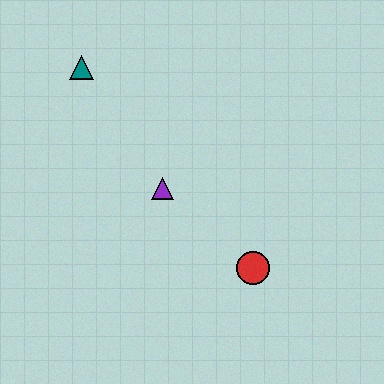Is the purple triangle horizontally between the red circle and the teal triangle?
Yes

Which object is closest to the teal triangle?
The purple triangle is closest to the teal triangle.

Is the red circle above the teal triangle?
No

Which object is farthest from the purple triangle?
The teal triangle is farthest from the purple triangle.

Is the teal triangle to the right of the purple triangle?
No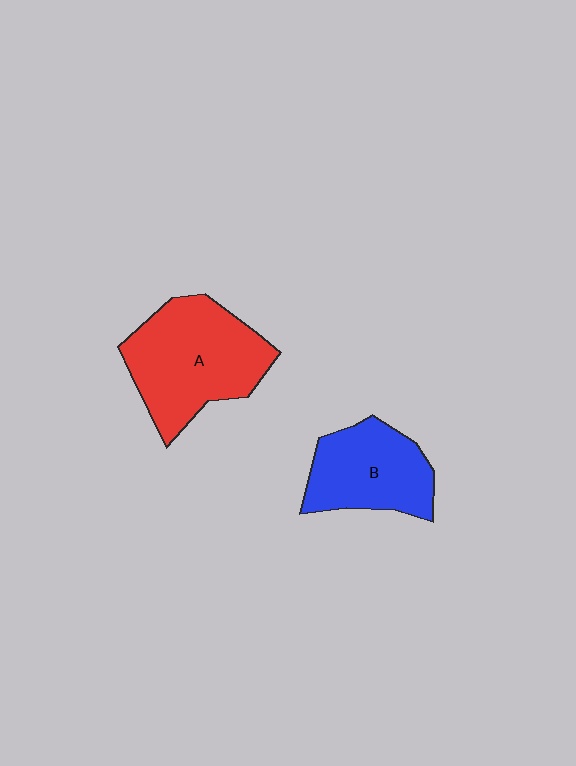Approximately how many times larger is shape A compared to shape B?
Approximately 1.4 times.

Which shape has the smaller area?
Shape B (blue).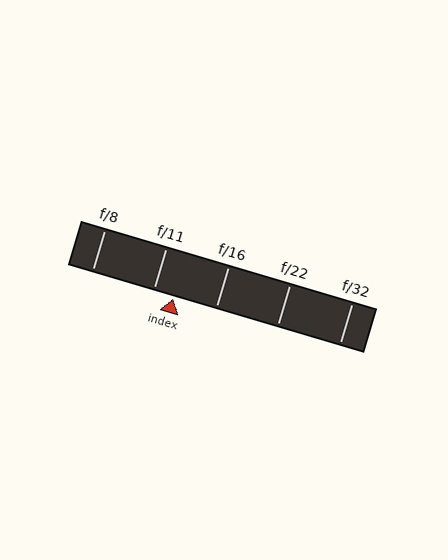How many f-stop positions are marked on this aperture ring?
There are 5 f-stop positions marked.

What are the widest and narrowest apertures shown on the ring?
The widest aperture shown is f/8 and the narrowest is f/32.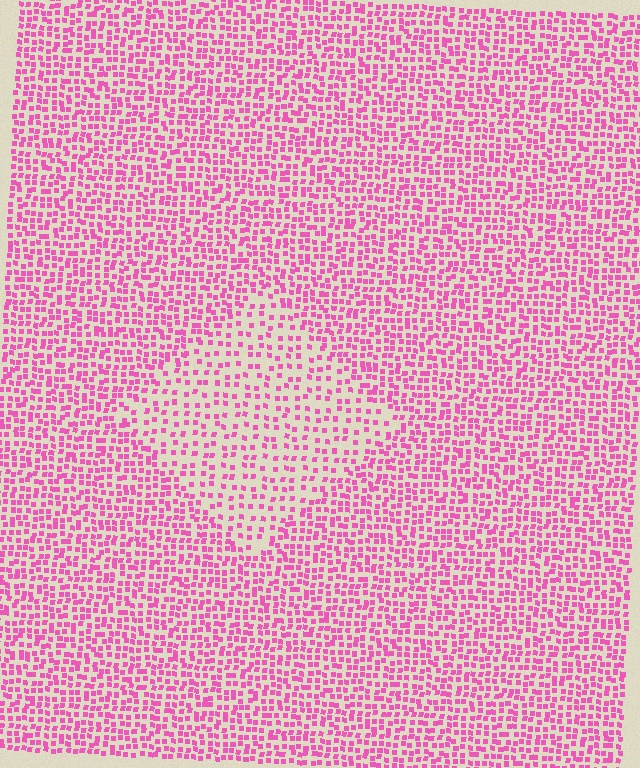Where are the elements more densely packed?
The elements are more densely packed outside the diamond boundary.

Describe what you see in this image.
The image contains small pink elements arranged at two different densities. A diamond-shaped region is visible where the elements are less densely packed than the surrounding area.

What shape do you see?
I see a diamond.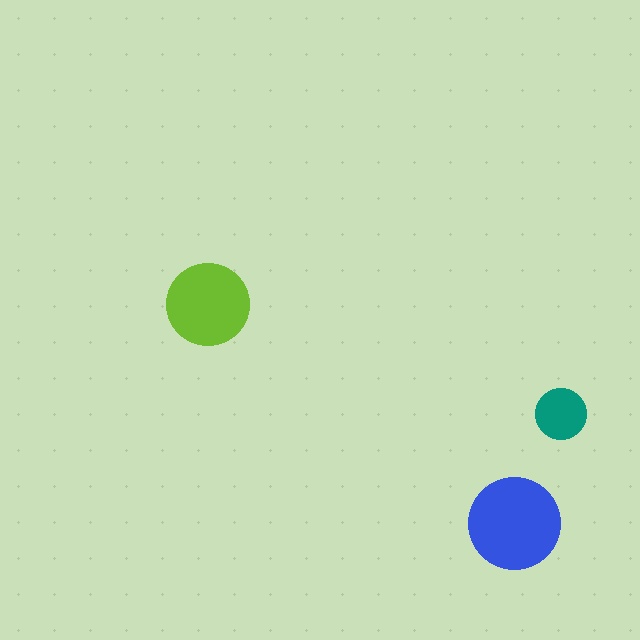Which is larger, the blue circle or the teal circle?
The blue one.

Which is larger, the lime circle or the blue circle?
The blue one.